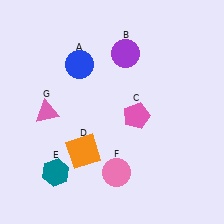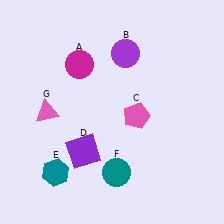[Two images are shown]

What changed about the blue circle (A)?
In Image 1, A is blue. In Image 2, it changed to magenta.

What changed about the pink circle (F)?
In Image 1, F is pink. In Image 2, it changed to teal.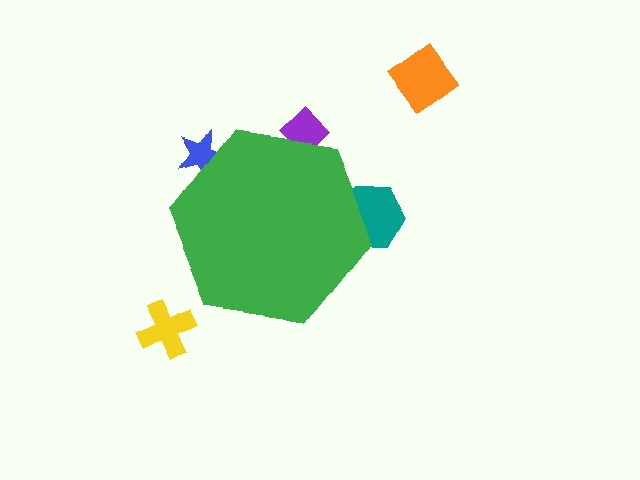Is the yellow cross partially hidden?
No, the yellow cross is fully visible.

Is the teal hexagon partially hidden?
Yes, the teal hexagon is partially hidden behind the green hexagon.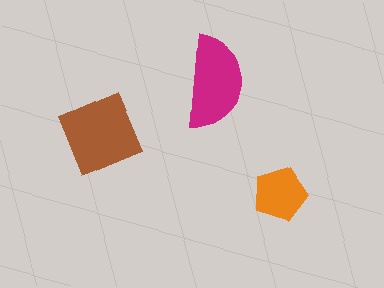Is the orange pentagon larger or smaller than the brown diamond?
Smaller.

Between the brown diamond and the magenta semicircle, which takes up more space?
The brown diamond.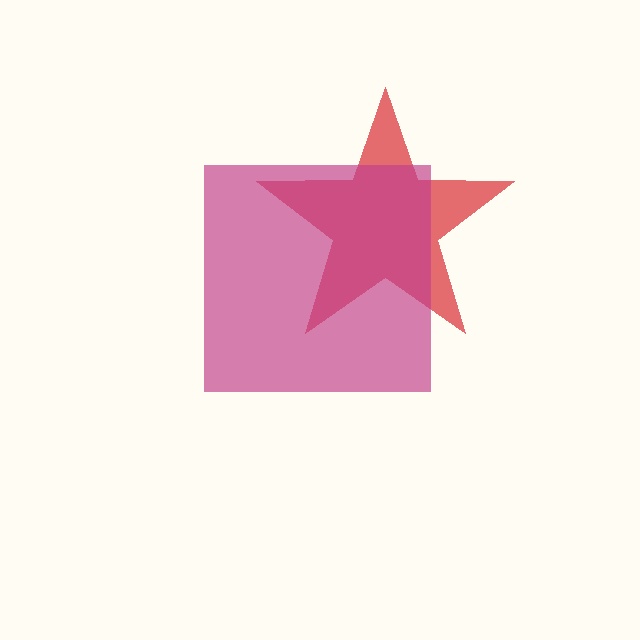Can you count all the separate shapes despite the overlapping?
Yes, there are 2 separate shapes.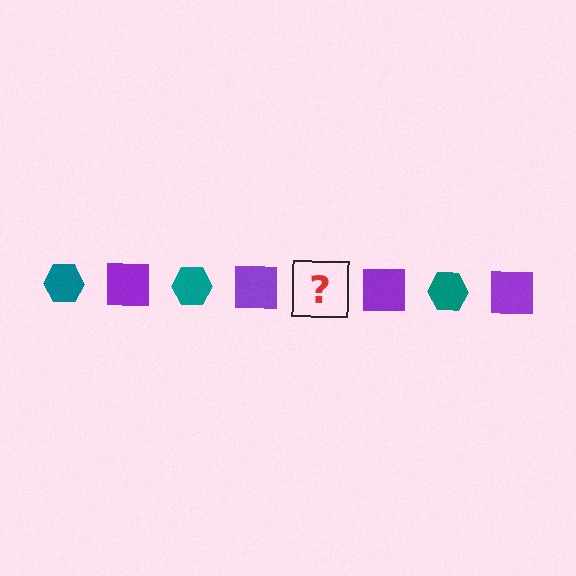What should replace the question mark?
The question mark should be replaced with a teal hexagon.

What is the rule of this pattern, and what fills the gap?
The rule is that the pattern alternates between teal hexagon and purple square. The gap should be filled with a teal hexagon.